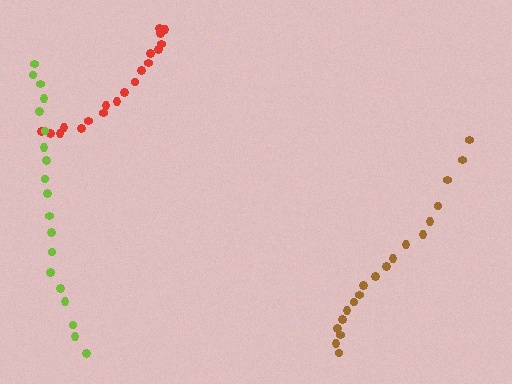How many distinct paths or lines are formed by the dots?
There are 3 distinct paths.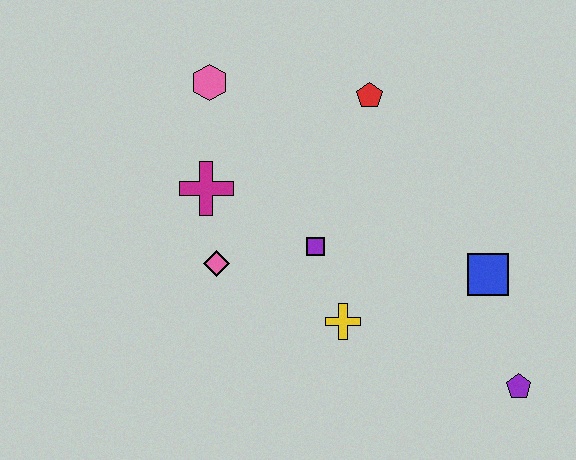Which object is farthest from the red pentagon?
The purple pentagon is farthest from the red pentagon.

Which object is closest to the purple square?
The yellow cross is closest to the purple square.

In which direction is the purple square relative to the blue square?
The purple square is to the left of the blue square.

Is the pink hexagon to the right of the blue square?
No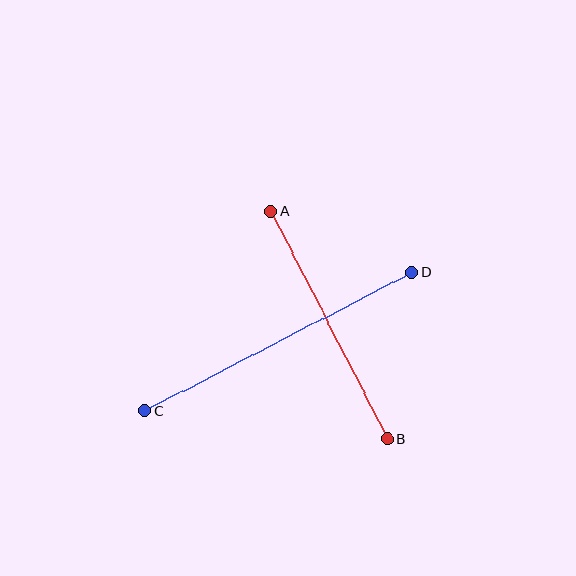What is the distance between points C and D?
The distance is approximately 301 pixels.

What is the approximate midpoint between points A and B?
The midpoint is at approximately (329, 325) pixels.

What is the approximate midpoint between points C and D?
The midpoint is at approximately (278, 341) pixels.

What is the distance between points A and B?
The distance is approximately 256 pixels.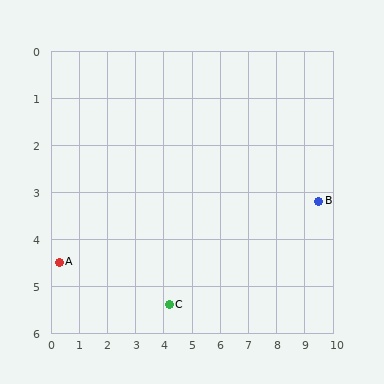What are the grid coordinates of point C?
Point C is at approximately (4.2, 5.4).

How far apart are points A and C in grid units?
Points A and C are about 4.0 grid units apart.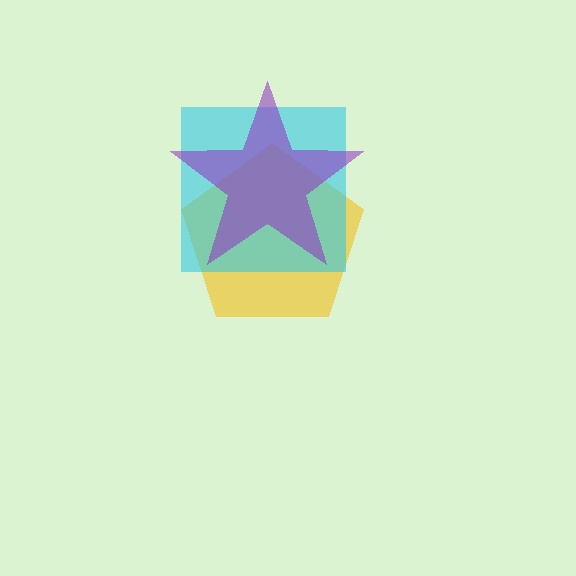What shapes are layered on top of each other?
The layered shapes are: a yellow pentagon, a cyan square, a purple star.